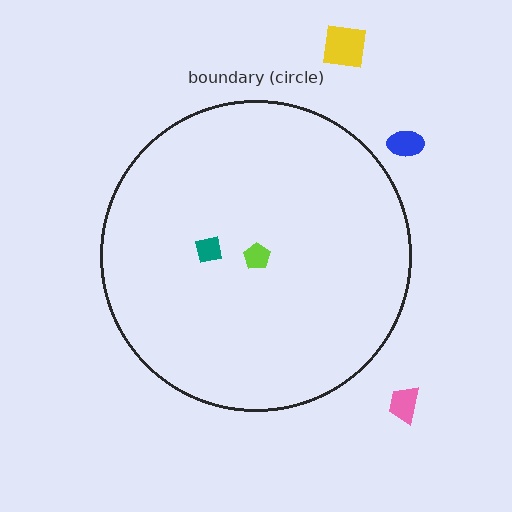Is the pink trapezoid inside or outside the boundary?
Outside.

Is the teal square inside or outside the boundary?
Inside.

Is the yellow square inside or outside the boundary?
Outside.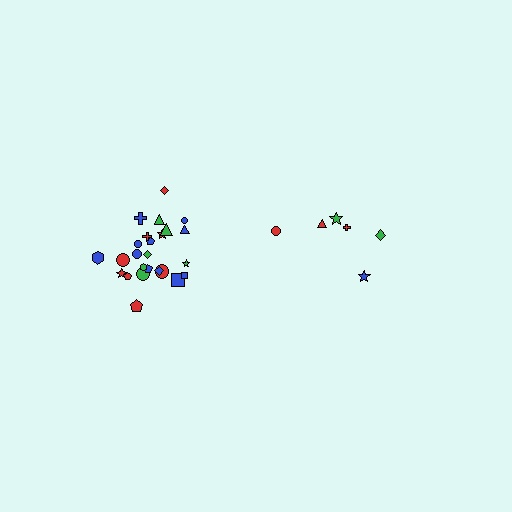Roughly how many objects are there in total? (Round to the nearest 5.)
Roughly 30 objects in total.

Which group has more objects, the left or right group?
The left group.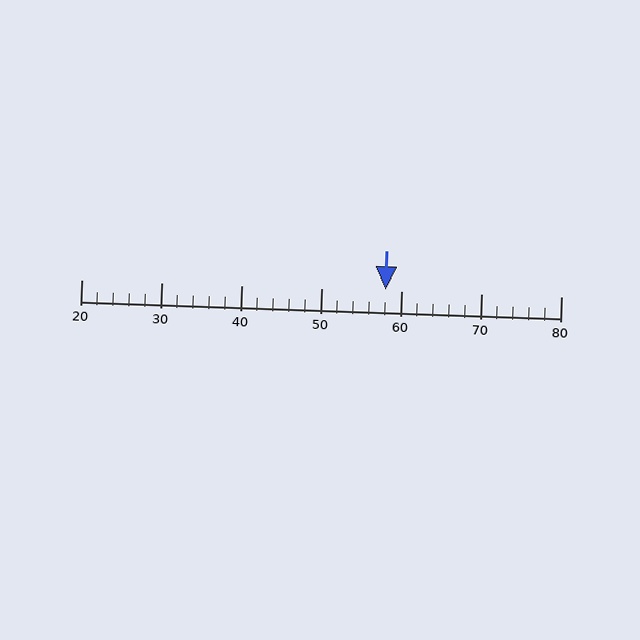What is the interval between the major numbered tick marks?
The major tick marks are spaced 10 units apart.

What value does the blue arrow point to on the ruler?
The blue arrow points to approximately 58.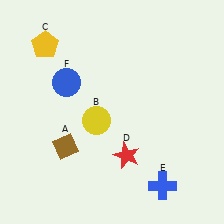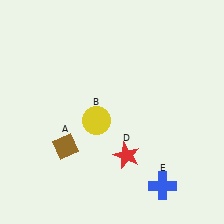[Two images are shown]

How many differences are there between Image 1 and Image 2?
There are 2 differences between the two images.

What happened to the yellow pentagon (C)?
The yellow pentagon (C) was removed in Image 2. It was in the top-left area of Image 1.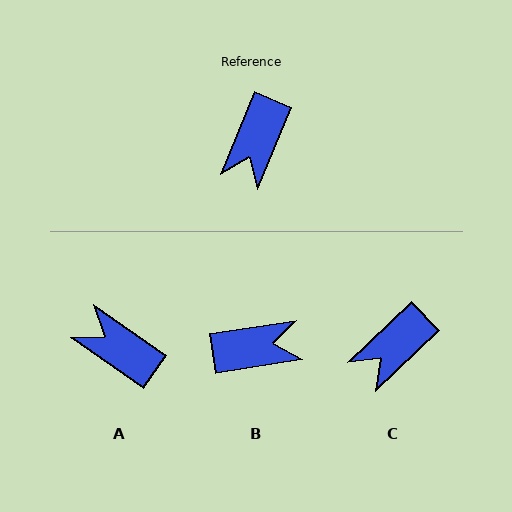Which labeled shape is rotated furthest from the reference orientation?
B, about 121 degrees away.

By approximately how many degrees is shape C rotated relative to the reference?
Approximately 24 degrees clockwise.